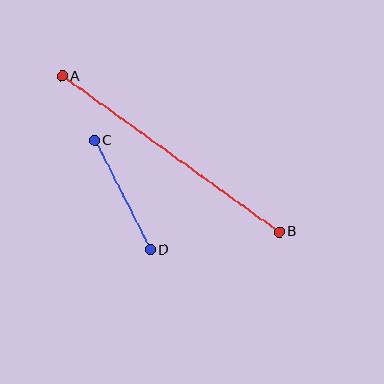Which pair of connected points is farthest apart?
Points A and B are farthest apart.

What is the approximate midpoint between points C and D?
The midpoint is at approximately (122, 195) pixels.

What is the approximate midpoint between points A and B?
The midpoint is at approximately (171, 154) pixels.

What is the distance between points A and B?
The distance is approximately 268 pixels.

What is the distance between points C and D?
The distance is approximately 123 pixels.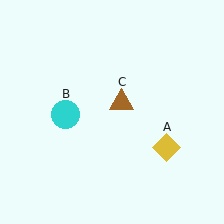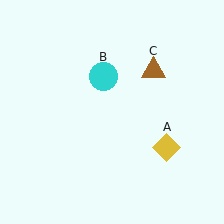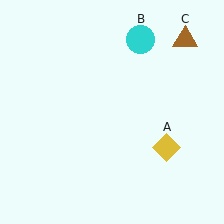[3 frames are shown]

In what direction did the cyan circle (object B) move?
The cyan circle (object B) moved up and to the right.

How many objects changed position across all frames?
2 objects changed position: cyan circle (object B), brown triangle (object C).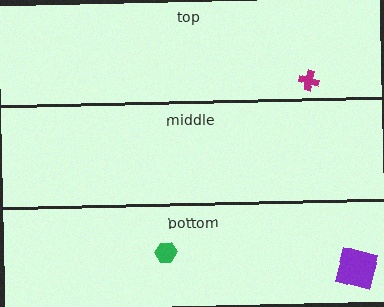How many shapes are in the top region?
1.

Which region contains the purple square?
The bottom region.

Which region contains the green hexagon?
The bottom region.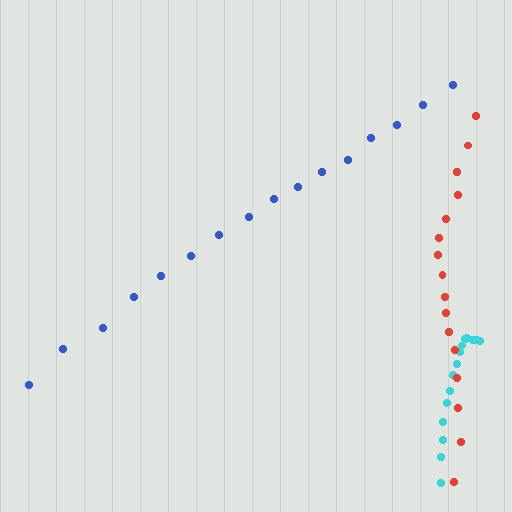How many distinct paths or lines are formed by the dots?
There are 3 distinct paths.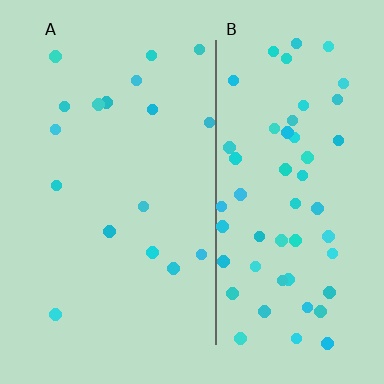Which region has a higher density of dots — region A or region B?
B (the right).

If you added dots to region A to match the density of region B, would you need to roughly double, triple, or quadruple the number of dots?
Approximately triple.